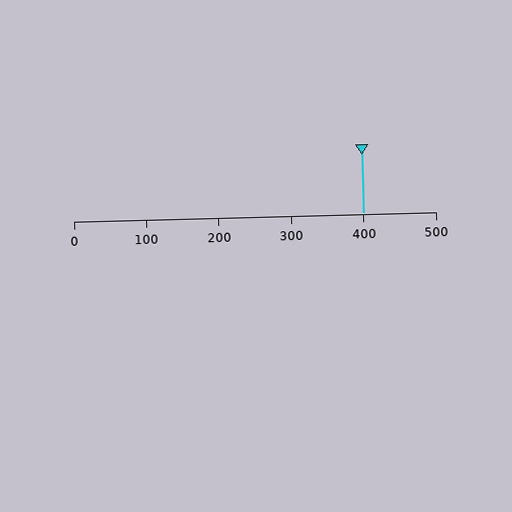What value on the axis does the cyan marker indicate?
The marker indicates approximately 400.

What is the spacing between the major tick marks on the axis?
The major ticks are spaced 100 apart.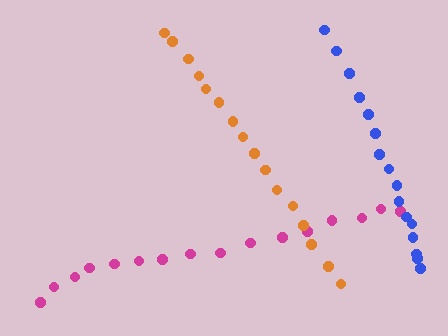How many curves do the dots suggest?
There are 3 distinct paths.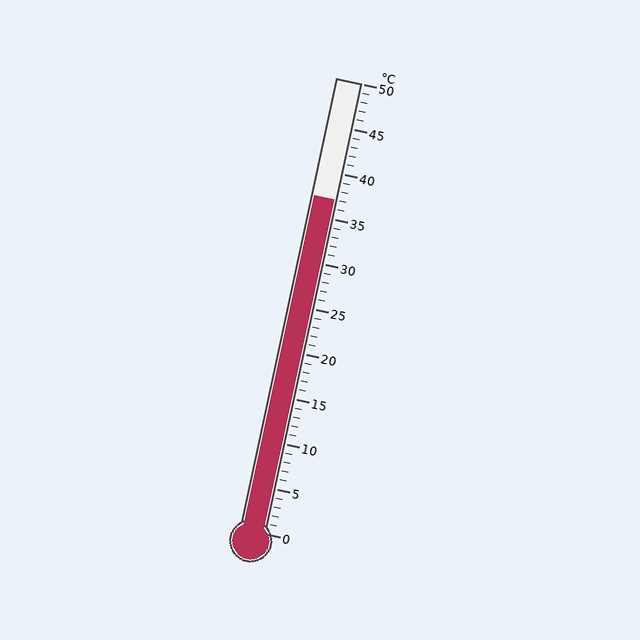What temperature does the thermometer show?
The thermometer shows approximately 37°C.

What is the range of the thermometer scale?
The thermometer scale ranges from 0°C to 50°C.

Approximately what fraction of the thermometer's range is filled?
The thermometer is filled to approximately 75% of its range.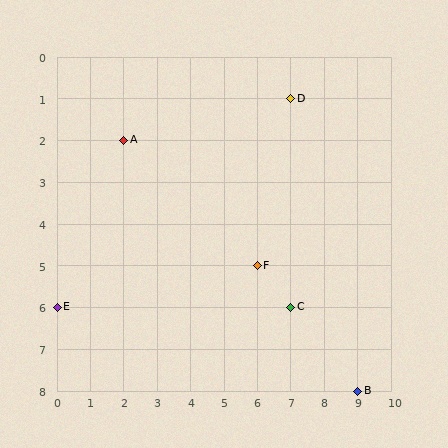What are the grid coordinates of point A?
Point A is at grid coordinates (2, 2).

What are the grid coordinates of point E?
Point E is at grid coordinates (0, 6).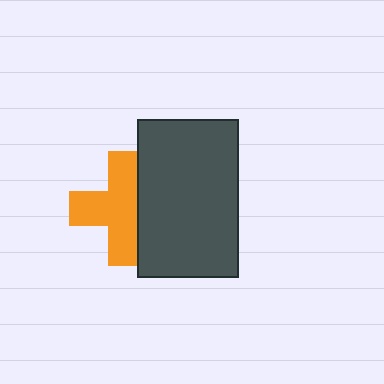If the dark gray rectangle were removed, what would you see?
You would see the complete orange cross.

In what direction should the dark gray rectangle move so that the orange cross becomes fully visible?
The dark gray rectangle should move right. That is the shortest direction to clear the overlap and leave the orange cross fully visible.